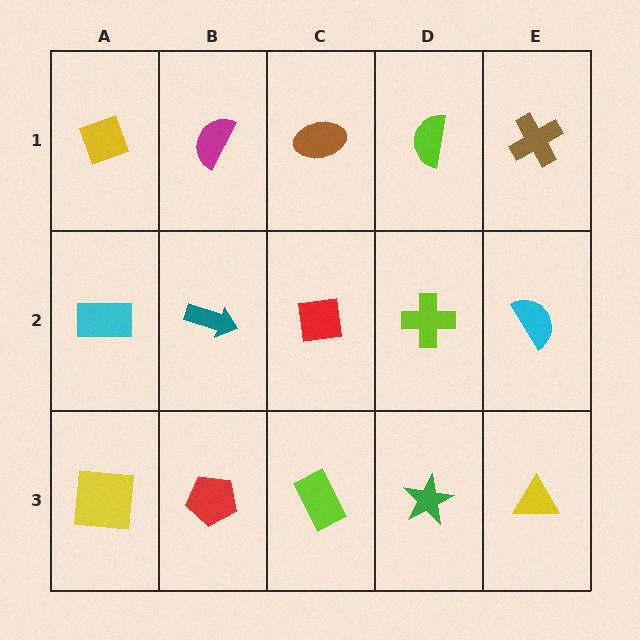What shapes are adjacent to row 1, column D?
A lime cross (row 2, column D), a brown ellipse (row 1, column C), a brown cross (row 1, column E).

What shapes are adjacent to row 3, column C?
A red square (row 2, column C), a red pentagon (row 3, column B), a green star (row 3, column D).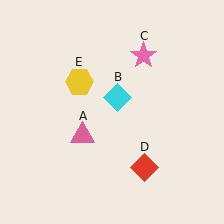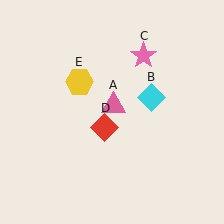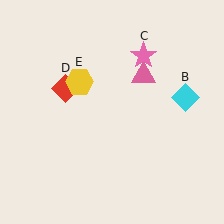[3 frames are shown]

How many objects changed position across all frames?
3 objects changed position: pink triangle (object A), cyan diamond (object B), red diamond (object D).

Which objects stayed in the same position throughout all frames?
Pink star (object C) and yellow hexagon (object E) remained stationary.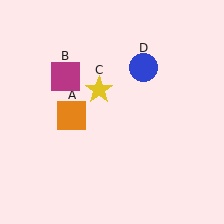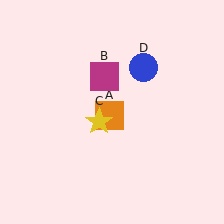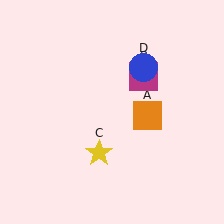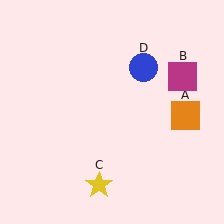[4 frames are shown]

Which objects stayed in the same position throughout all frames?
Blue circle (object D) remained stationary.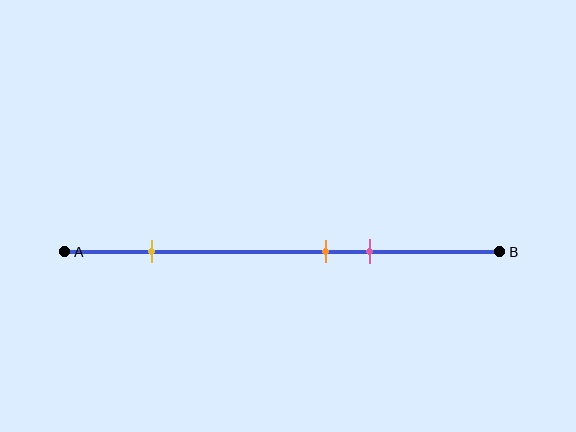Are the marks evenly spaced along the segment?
No, the marks are not evenly spaced.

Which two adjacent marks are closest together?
The orange and pink marks are the closest adjacent pair.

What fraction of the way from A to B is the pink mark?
The pink mark is approximately 70% (0.7) of the way from A to B.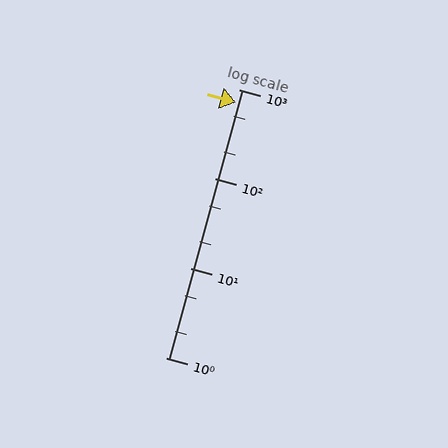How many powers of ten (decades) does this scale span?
The scale spans 3 decades, from 1 to 1000.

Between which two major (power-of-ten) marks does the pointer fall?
The pointer is between 100 and 1000.